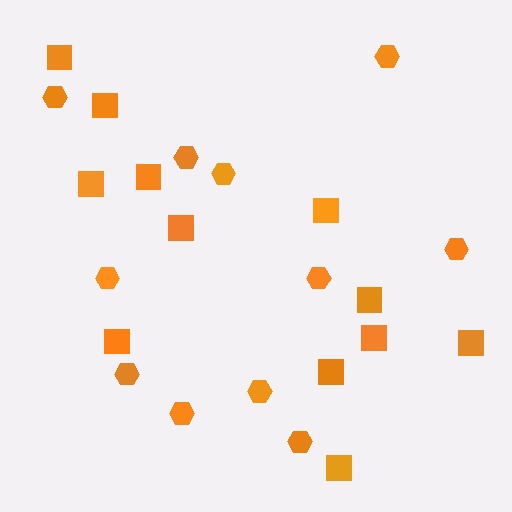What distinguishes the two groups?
There are 2 groups: one group of hexagons (11) and one group of squares (12).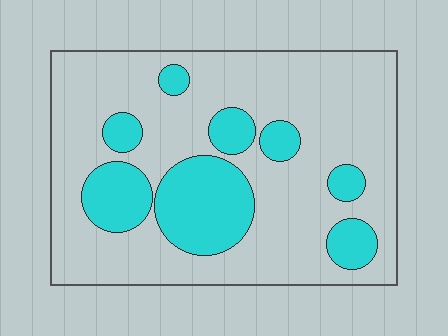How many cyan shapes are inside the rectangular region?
8.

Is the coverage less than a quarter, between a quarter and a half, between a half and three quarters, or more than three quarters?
Between a quarter and a half.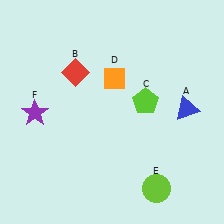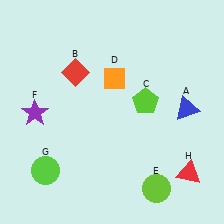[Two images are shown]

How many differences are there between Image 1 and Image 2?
There are 2 differences between the two images.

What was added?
A lime circle (G), a red triangle (H) were added in Image 2.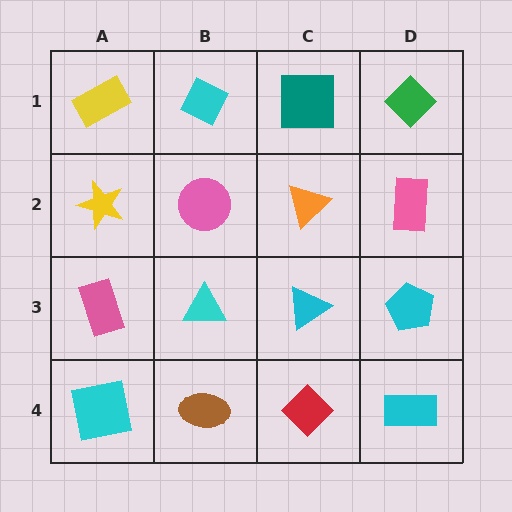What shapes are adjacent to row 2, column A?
A yellow rectangle (row 1, column A), a pink rectangle (row 3, column A), a pink circle (row 2, column B).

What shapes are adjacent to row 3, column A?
A yellow star (row 2, column A), a cyan square (row 4, column A), a cyan triangle (row 3, column B).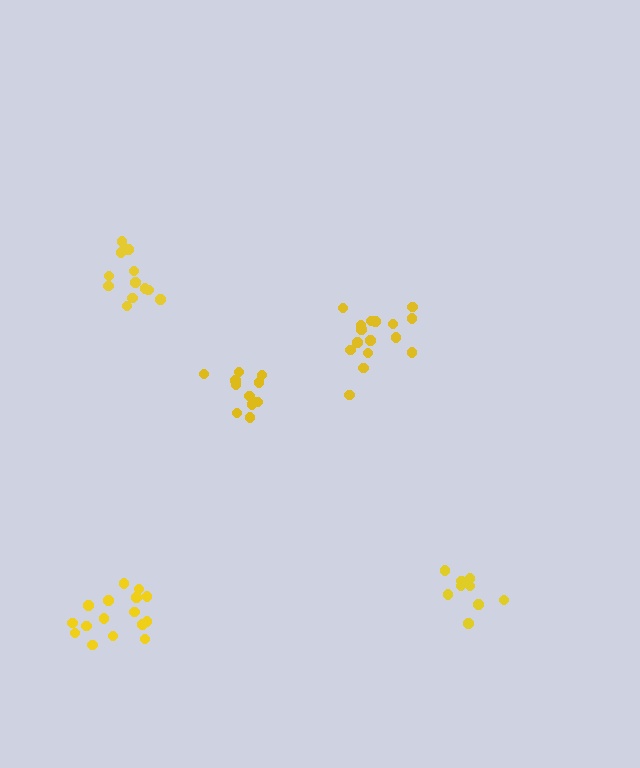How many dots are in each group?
Group 1: 16 dots, Group 2: 11 dots, Group 3: 16 dots, Group 4: 12 dots, Group 5: 10 dots (65 total).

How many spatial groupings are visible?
There are 5 spatial groupings.